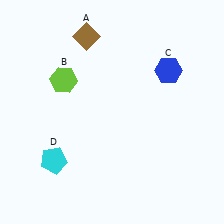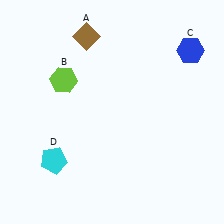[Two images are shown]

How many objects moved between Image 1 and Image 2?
1 object moved between the two images.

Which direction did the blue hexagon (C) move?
The blue hexagon (C) moved right.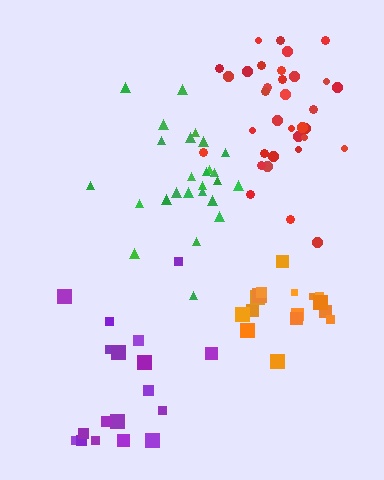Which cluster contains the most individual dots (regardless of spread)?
Red (34).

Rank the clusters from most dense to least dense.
orange, red, green, purple.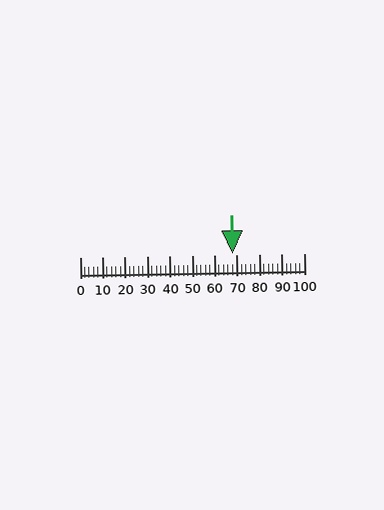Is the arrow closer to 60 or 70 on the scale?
The arrow is closer to 70.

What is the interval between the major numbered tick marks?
The major tick marks are spaced 10 units apart.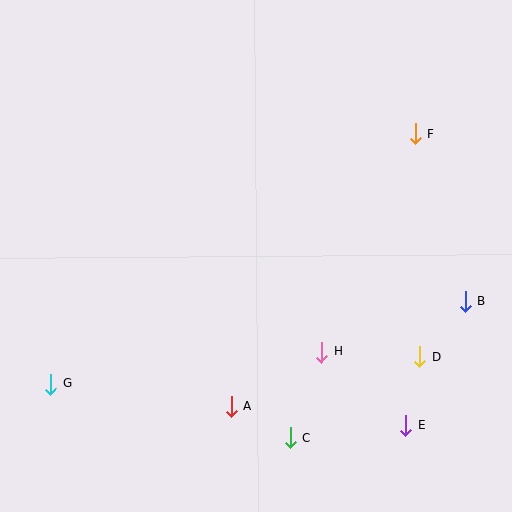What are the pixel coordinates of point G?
Point G is at (51, 384).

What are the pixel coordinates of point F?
Point F is at (415, 134).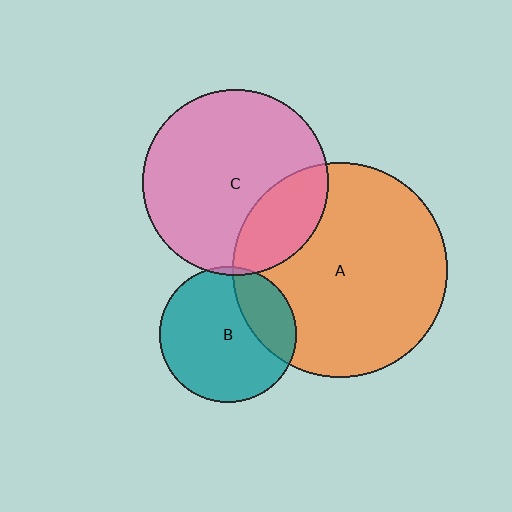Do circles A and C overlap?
Yes.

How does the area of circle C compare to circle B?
Approximately 1.9 times.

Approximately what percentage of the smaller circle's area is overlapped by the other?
Approximately 25%.